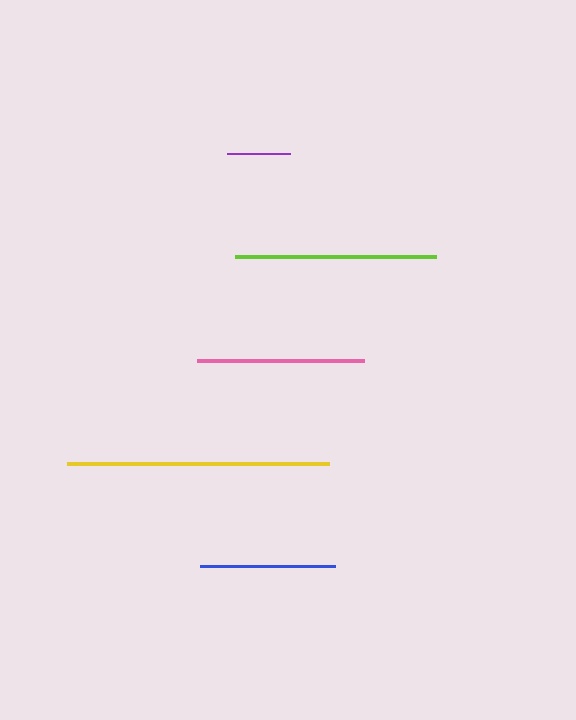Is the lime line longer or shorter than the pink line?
The lime line is longer than the pink line.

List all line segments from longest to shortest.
From longest to shortest: yellow, lime, pink, blue, purple.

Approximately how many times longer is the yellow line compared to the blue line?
The yellow line is approximately 1.9 times the length of the blue line.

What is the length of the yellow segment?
The yellow segment is approximately 262 pixels long.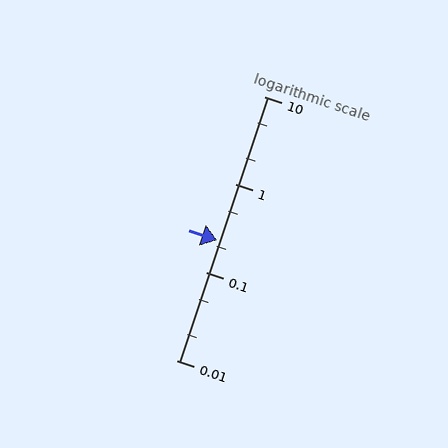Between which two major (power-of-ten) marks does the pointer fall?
The pointer is between 0.1 and 1.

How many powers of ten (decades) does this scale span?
The scale spans 3 decades, from 0.01 to 10.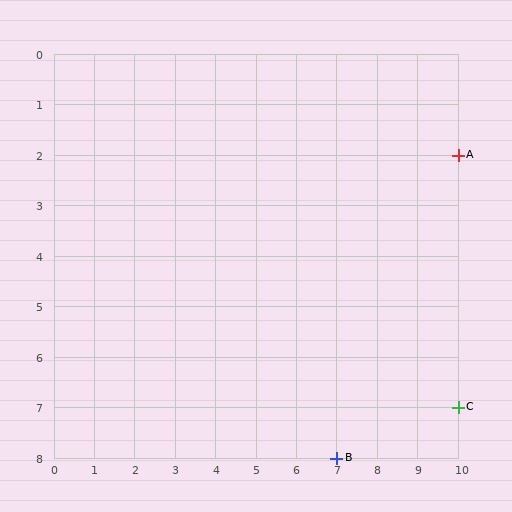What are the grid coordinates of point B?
Point B is at grid coordinates (7, 8).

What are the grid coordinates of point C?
Point C is at grid coordinates (10, 7).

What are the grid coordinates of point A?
Point A is at grid coordinates (10, 2).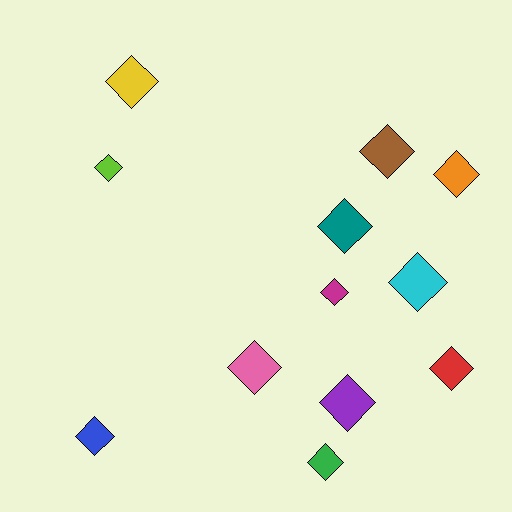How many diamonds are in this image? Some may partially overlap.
There are 12 diamonds.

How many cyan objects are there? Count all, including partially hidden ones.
There is 1 cyan object.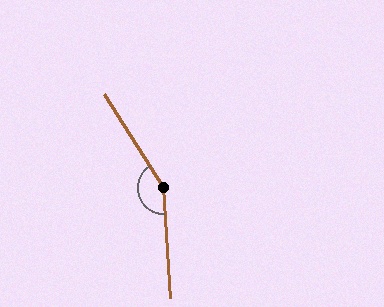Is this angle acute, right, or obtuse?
It is obtuse.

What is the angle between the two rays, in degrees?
Approximately 151 degrees.